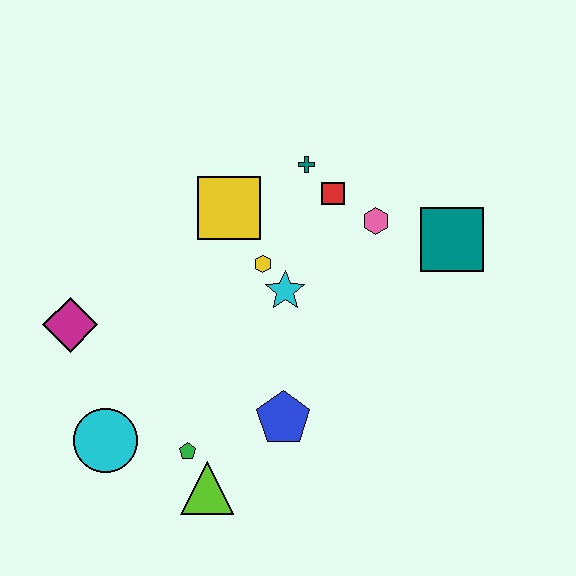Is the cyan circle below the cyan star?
Yes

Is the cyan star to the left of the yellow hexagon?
No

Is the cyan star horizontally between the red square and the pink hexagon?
No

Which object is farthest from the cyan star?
The cyan circle is farthest from the cyan star.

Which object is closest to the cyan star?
The yellow hexagon is closest to the cyan star.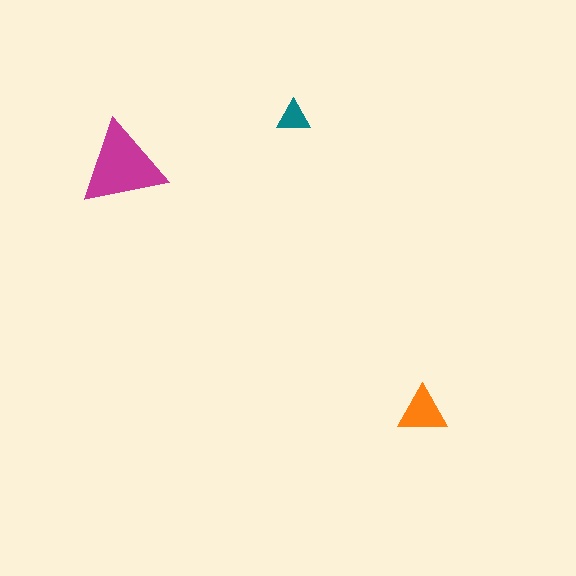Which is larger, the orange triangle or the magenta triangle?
The magenta one.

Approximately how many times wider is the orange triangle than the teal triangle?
About 1.5 times wider.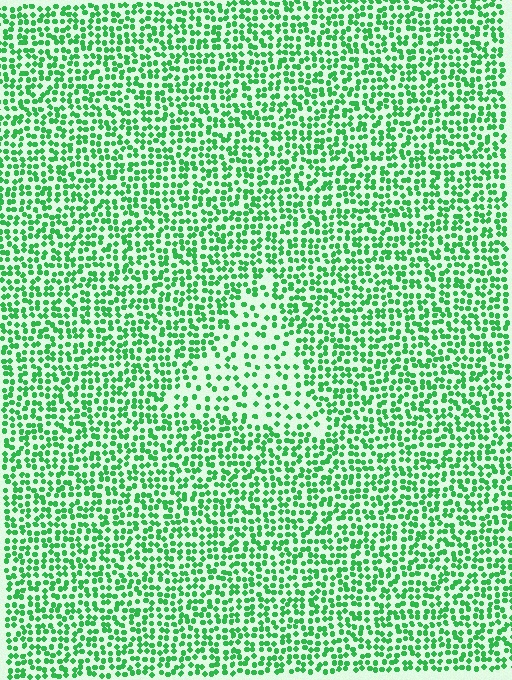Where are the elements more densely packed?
The elements are more densely packed outside the triangle boundary.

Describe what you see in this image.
The image contains small green elements arranged at two different densities. A triangle-shaped region is visible where the elements are less densely packed than the surrounding area.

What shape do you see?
I see a triangle.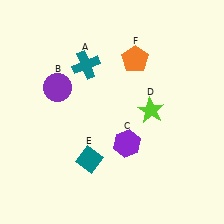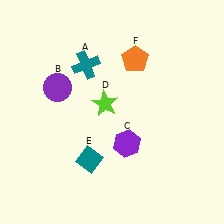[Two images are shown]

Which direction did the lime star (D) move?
The lime star (D) moved left.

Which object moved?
The lime star (D) moved left.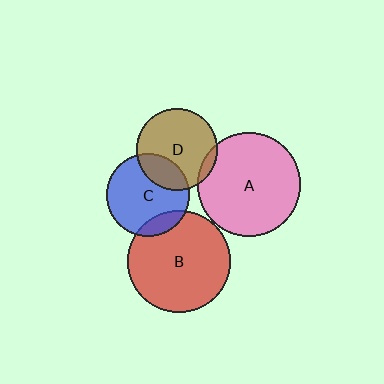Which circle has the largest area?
Circle A (pink).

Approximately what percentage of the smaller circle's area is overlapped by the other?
Approximately 25%.